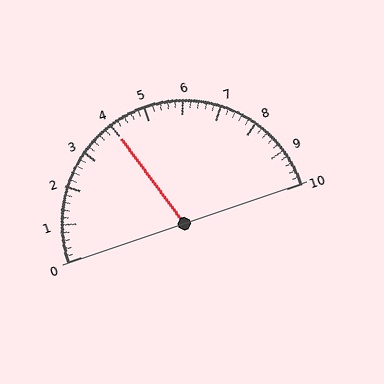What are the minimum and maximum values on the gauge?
The gauge ranges from 0 to 10.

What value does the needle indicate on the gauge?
The needle indicates approximately 4.0.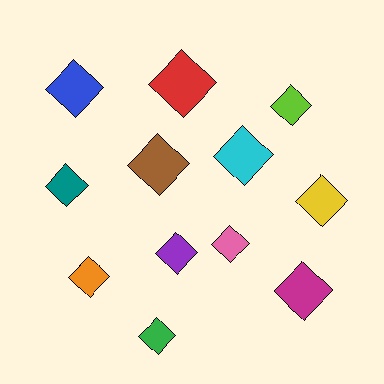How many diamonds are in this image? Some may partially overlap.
There are 12 diamonds.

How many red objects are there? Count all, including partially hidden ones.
There is 1 red object.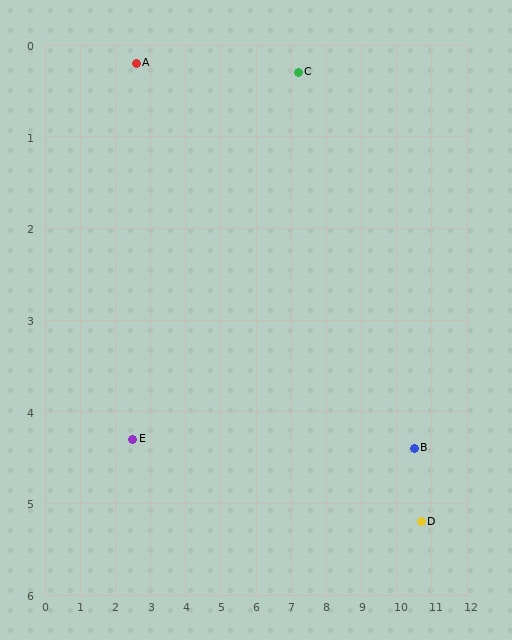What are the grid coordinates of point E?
Point E is at approximately (2.5, 4.3).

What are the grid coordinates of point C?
Point C is at approximately (7.2, 0.3).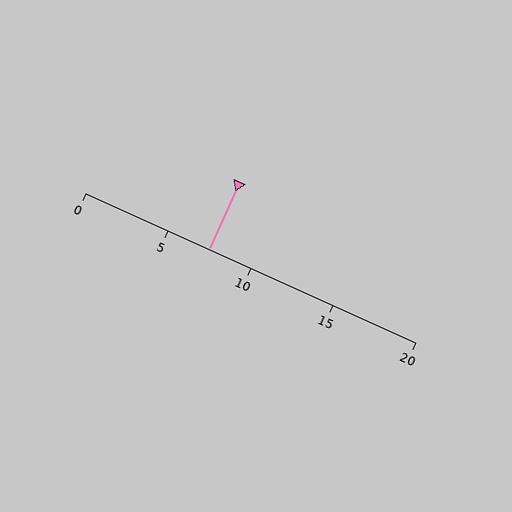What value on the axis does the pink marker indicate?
The marker indicates approximately 7.5.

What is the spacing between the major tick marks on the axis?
The major ticks are spaced 5 apart.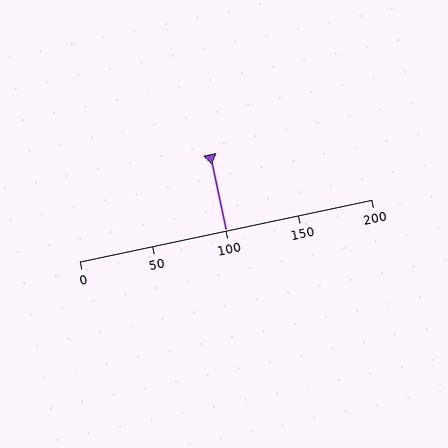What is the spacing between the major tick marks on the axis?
The major ticks are spaced 50 apart.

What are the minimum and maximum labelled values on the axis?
The axis runs from 0 to 200.